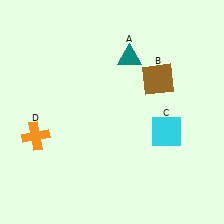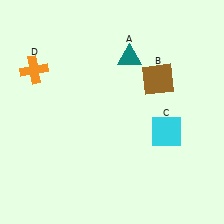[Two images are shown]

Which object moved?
The orange cross (D) moved up.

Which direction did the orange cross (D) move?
The orange cross (D) moved up.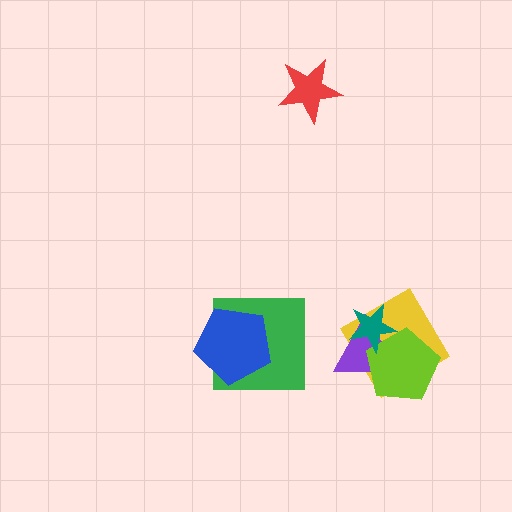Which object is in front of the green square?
The blue pentagon is in front of the green square.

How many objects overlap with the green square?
1 object overlaps with the green square.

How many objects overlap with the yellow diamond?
3 objects overlap with the yellow diamond.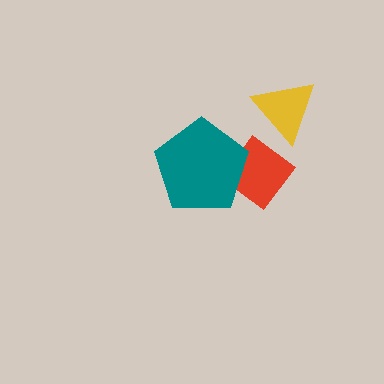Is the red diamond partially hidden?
Yes, it is partially covered by another shape.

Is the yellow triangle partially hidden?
No, no other shape covers it.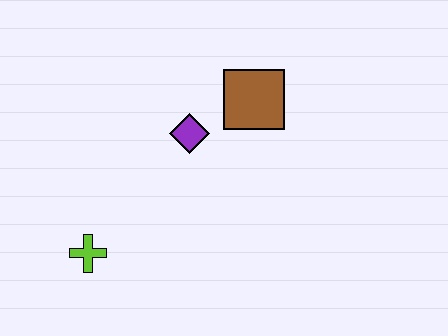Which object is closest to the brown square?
The purple diamond is closest to the brown square.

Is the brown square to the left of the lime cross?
No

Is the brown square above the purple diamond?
Yes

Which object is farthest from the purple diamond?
The lime cross is farthest from the purple diamond.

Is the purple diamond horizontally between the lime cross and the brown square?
Yes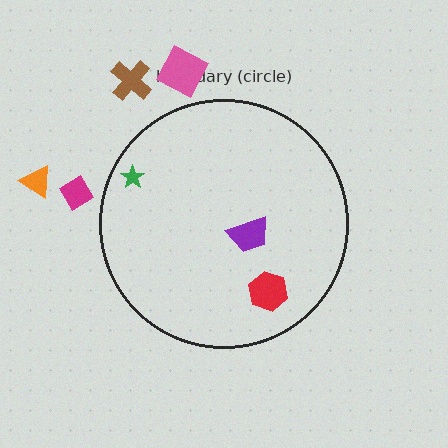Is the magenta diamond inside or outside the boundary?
Outside.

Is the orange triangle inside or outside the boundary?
Outside.